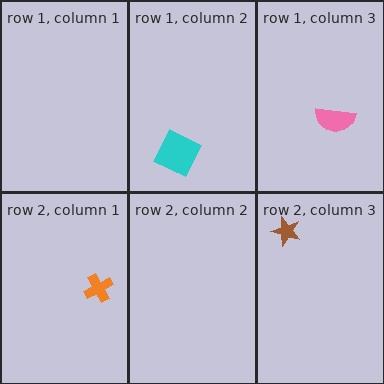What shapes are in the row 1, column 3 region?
The pink semicircle.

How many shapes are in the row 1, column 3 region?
1.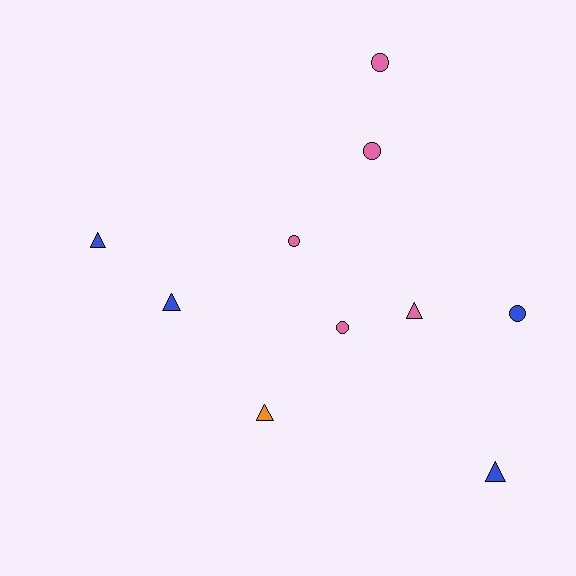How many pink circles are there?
There are 4 pink circles.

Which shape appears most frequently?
Triangle, with 5 objects.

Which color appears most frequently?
Pink, with 5 objects.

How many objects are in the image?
There are 10 objects.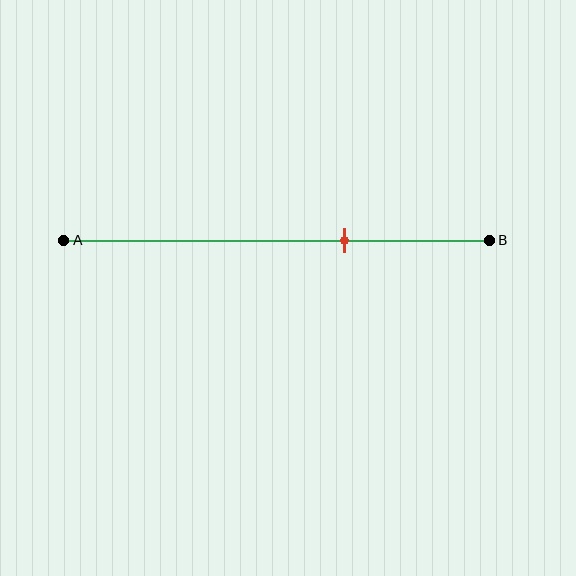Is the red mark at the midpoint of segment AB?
No, the mark is at about 65% from A, not at the 50% midpoint.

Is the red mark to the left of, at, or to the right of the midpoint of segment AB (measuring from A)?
The red mark is to the right of the midpoint of segment AB.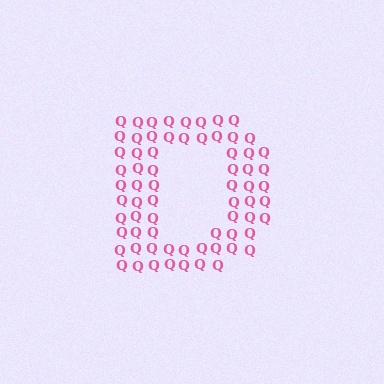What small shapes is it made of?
It is made of small letter Q's.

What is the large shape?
The large shape is the letter D.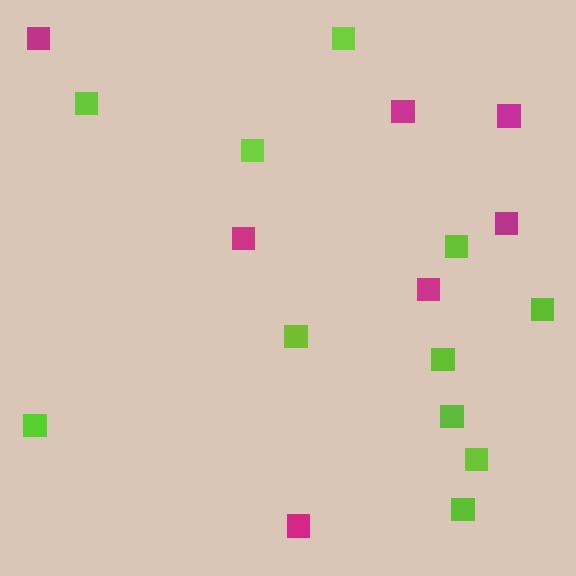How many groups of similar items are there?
There are 2 groups: one group of lime squares (11) and one group of magenta squares (7).